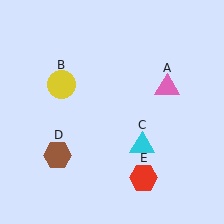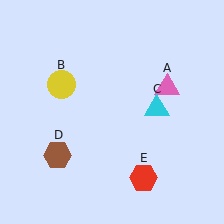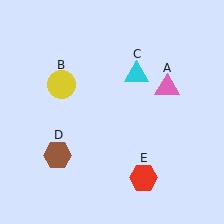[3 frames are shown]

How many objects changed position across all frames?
1 object changed position: cyan triangle (object C).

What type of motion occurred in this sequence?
The cyan triangle (object C) rotated counterclockwise around the center of the scene.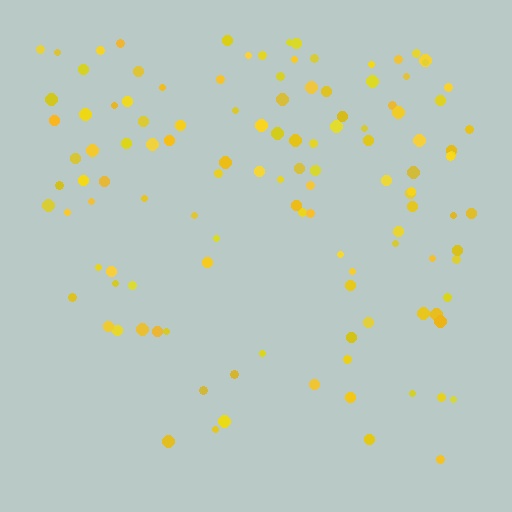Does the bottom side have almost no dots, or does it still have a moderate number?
Still a moderate number, just noticeably fewer than the top.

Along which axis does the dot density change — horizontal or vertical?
Vertical.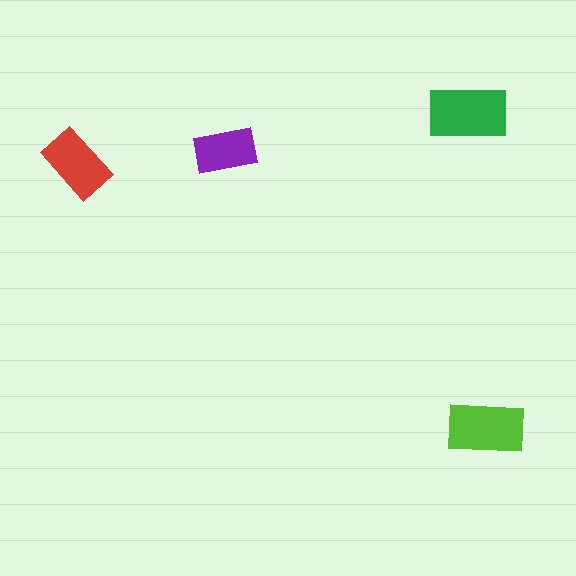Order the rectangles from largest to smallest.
the green one, the lime one, the red one, the purple one.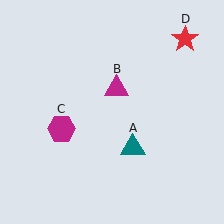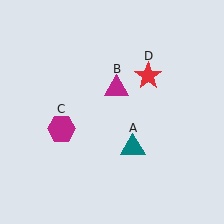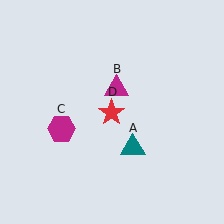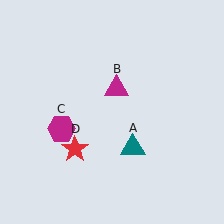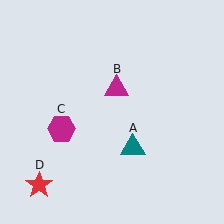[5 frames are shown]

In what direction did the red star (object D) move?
The red star (object D) moved down and to the left.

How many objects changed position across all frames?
1 object changed position: red star (object D).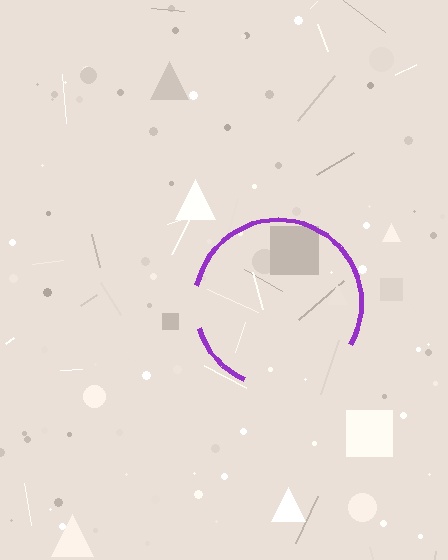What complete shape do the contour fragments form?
The contour fragments form a circle.